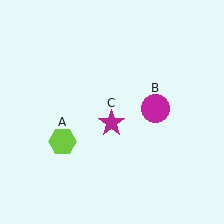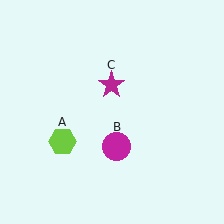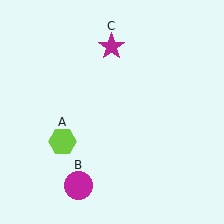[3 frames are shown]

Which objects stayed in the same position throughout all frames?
Lime hexagon (object A) remained stationary.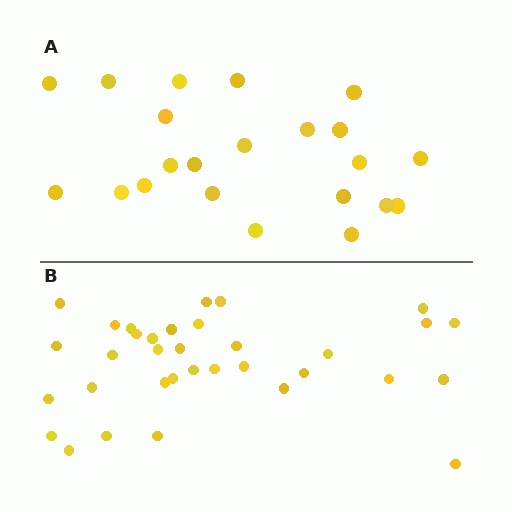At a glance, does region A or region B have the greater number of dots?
Region B (the bottom region) has more dots.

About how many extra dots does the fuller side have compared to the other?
Region B has roughly 12 or so more dots than region A.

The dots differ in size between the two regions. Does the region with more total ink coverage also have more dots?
No. Region A has more total ink coverage because its dots are larger, but region B actually contains more individual dots. Total area can be misleading — the number of items is what matters here.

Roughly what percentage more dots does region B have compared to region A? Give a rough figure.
About 55% more.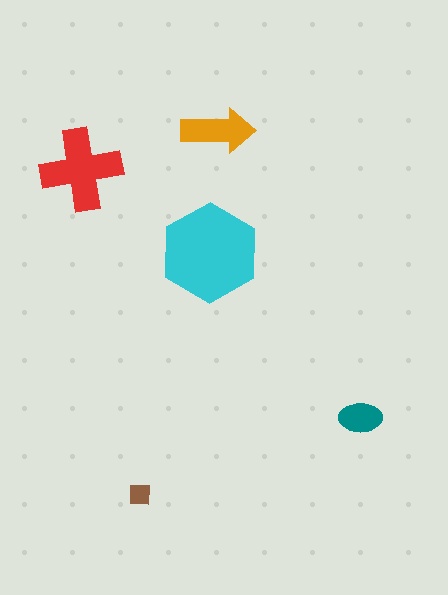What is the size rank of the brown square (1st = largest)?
5th.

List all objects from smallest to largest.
The brown square, the teal ellipse, the orange arrow, the red cross, the cyan hexagon.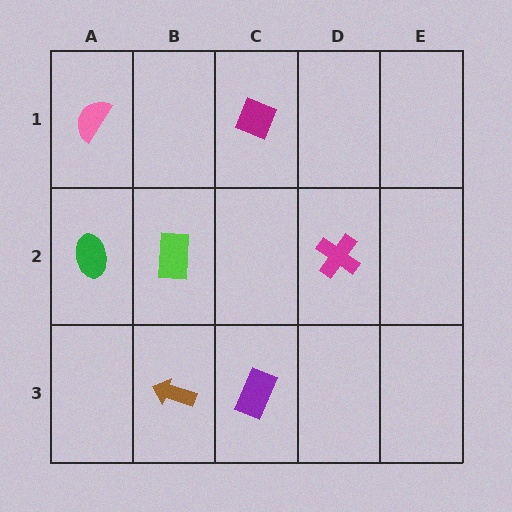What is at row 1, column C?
A magenta diamond.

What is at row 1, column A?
A pink semicircle.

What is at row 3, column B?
A brown arrow.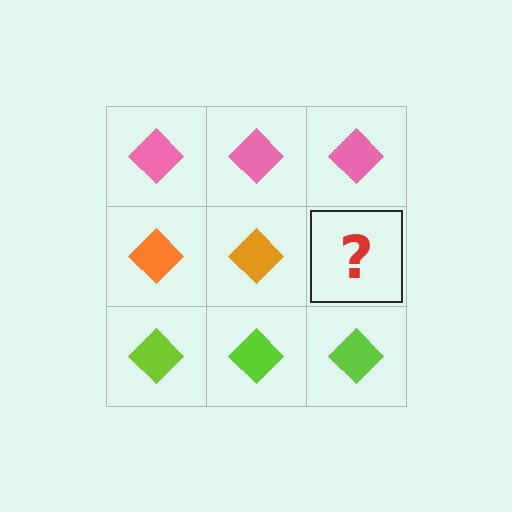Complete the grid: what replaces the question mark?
The question mark should be replaced with an orange diamond.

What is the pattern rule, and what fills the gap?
The rule is that each row has a consistent color. The gap should be filled with an orange diamond.